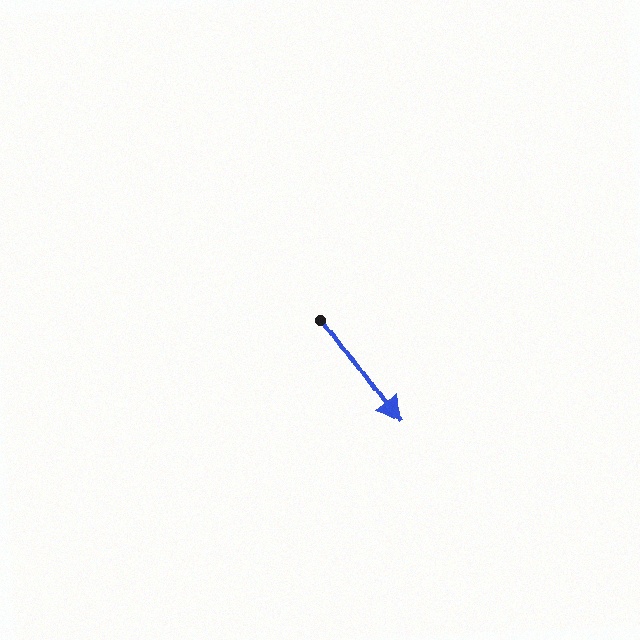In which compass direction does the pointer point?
Southeast.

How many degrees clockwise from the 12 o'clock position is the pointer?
Approximately 144 degrees.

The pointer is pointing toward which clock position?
Roughly 5 o'clock.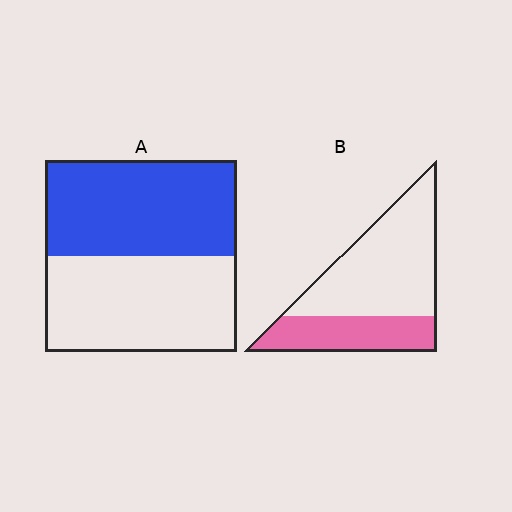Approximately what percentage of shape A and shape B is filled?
A is approximately 50% and B is approximately 35%.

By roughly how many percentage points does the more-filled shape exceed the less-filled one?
By roughly 15 percentage points (A over B).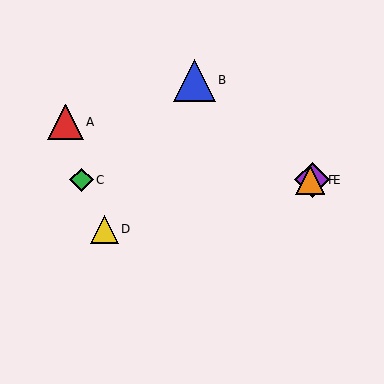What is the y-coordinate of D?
Object D is at y≈229.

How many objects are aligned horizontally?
3 objects (C, E, F) are aligned horizontally.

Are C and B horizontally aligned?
No, C is at y≈180 and B is at y≈80.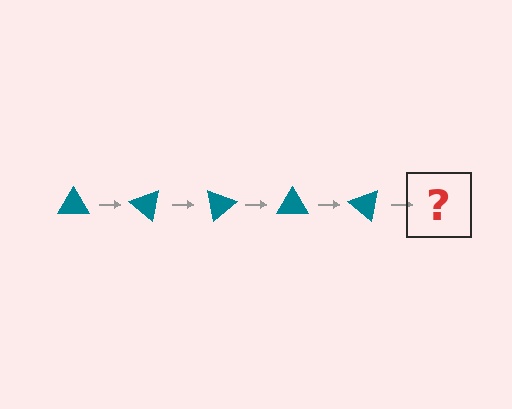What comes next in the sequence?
The next element should be a teal triangle rotated 200 degrees.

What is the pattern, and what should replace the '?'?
The pattern is that the triangle rotates 40 degrees each step. The '?' should be a teal triangle rotated 200 degrees.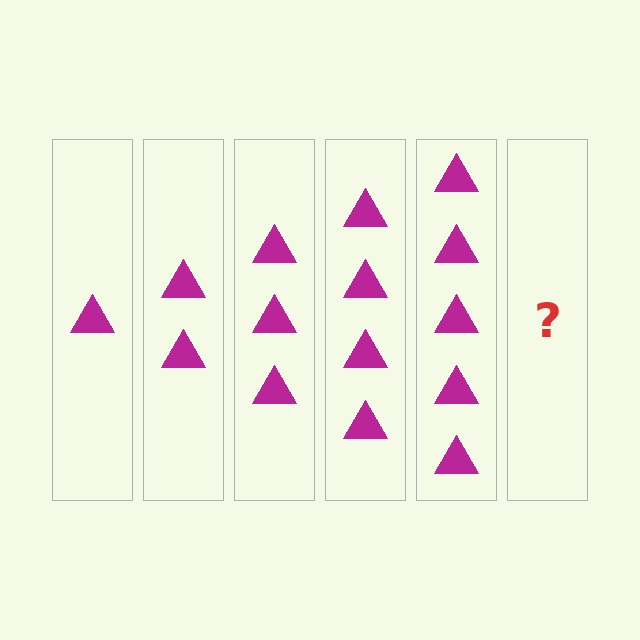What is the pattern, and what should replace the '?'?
The pattern is that each step adds one more triangle. The '?' should be 6 triangles.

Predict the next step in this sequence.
The next step is 6 triangles.